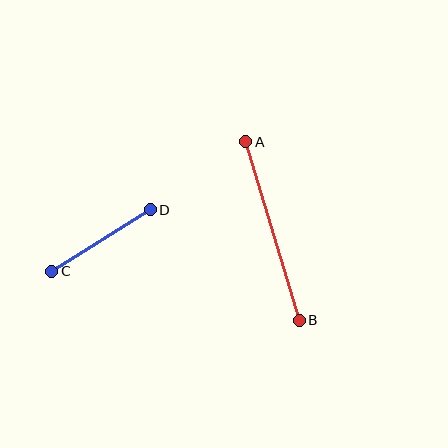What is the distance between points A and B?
The distance is approximately 187 pixels.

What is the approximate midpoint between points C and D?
The midpoint is at approximately (101, 240) pixels.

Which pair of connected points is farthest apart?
Points A and B are farthest apart.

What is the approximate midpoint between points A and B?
The midpoint is at approximately (272, 231) pixels.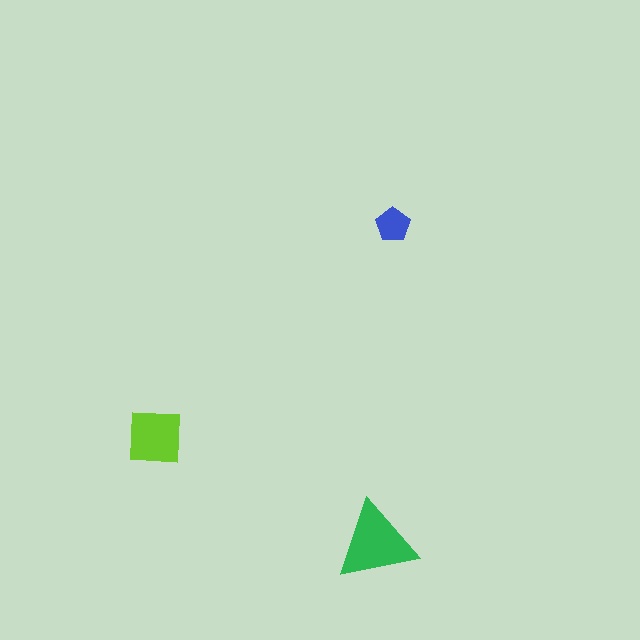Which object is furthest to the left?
The lime square is leftmost.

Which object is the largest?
The green triangle.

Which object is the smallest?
The blue pentagon.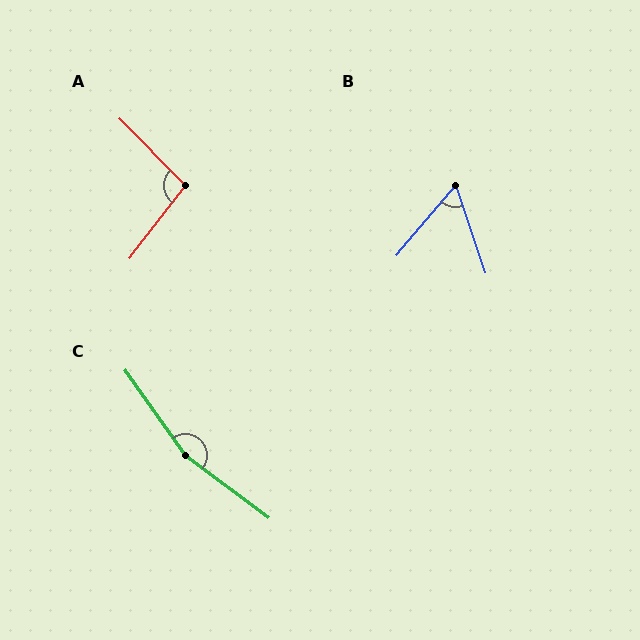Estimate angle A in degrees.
Approximately 98 degrees.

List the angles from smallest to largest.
B (59°), A (98°), C (163°).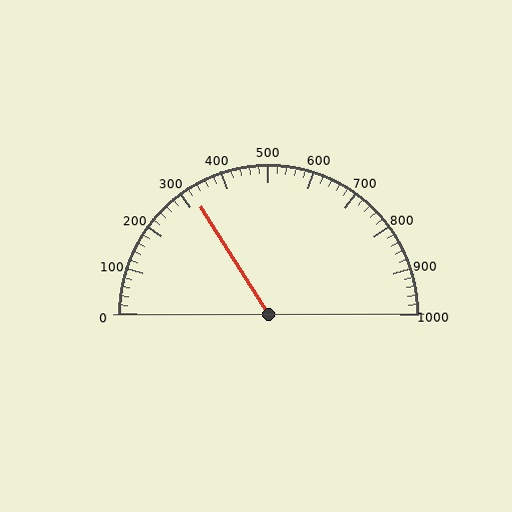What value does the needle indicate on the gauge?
The needle indicates approximately 320.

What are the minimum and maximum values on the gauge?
The gauge ranges from 0 to 1000.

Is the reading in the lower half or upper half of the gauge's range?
The reading is in the lower half of the range (0 to 1000).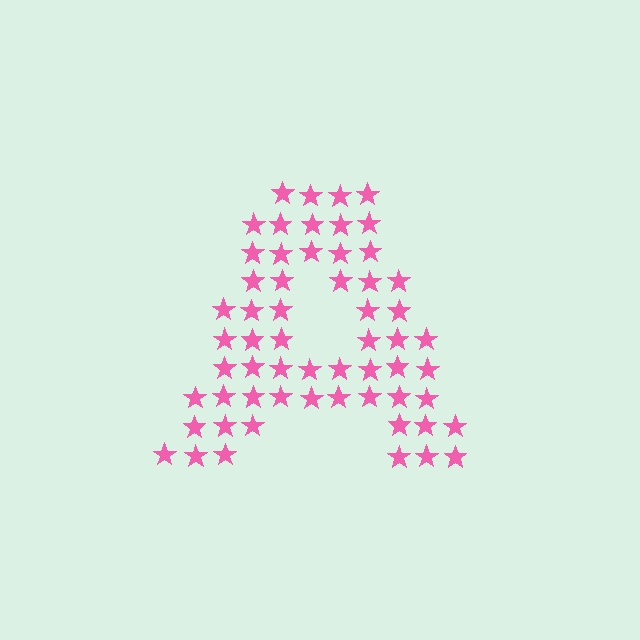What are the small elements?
The small elements are stars.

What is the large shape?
The large shape is the letter A.